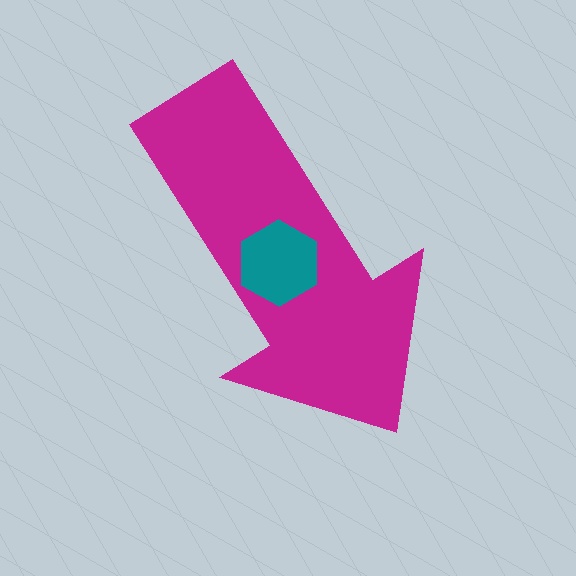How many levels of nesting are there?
2.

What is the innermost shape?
The teal hexagon.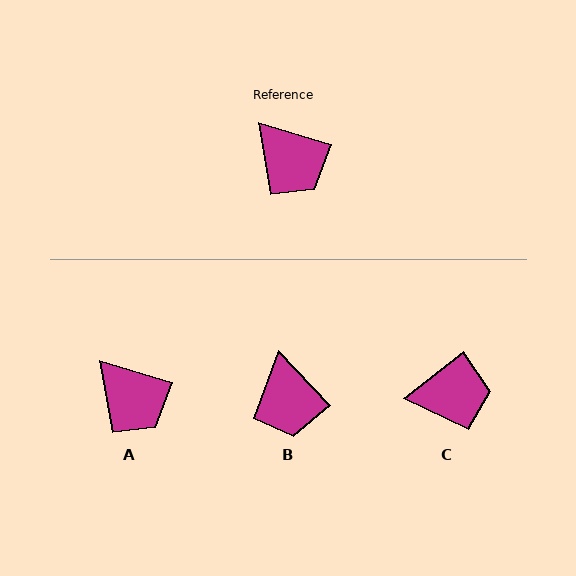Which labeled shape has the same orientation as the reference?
A.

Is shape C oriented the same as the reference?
No, it is off by about 54 degrees.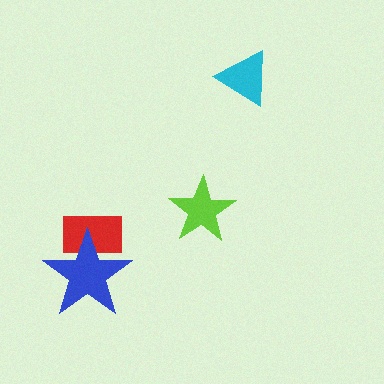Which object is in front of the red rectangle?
The blue star is in front of the red rectangle.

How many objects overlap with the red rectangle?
1 object overlaps with the red rectangle.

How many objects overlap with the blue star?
1 object overlaps with the blue star.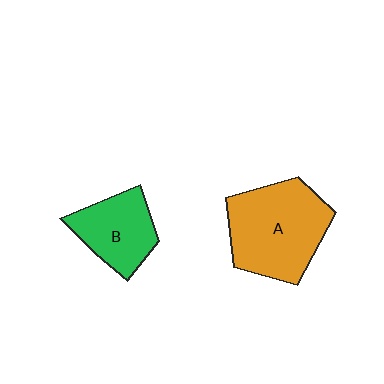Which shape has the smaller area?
Shape B (green).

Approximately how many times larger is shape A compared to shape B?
Approximately 1.6 times.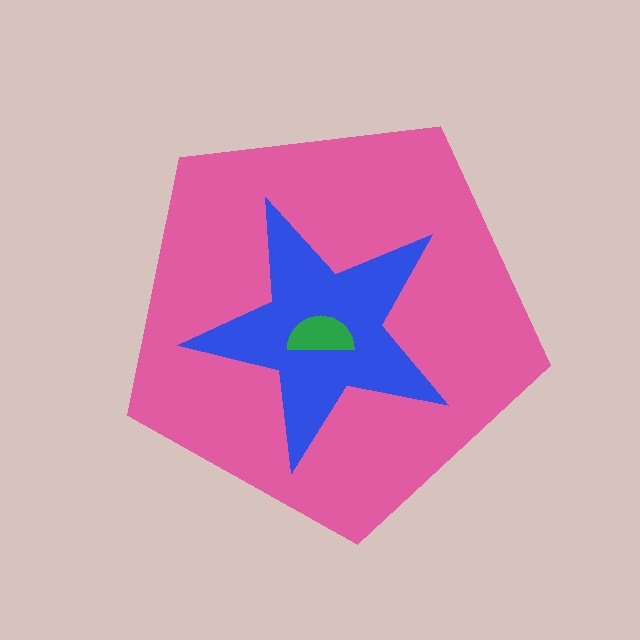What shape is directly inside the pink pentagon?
The blue star.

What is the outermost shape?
The pink pentagon.